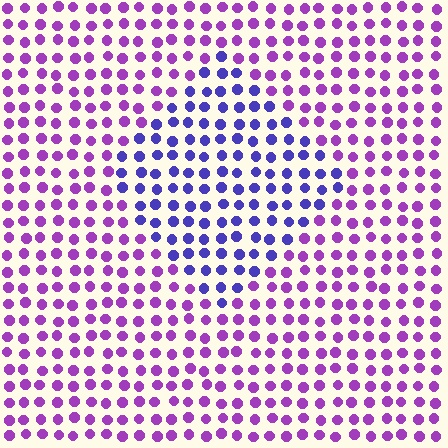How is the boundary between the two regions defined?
The boundary is defined purely by a slight shift in hue (about 41 degrees). Spacing, size, and orientation are identical on both sides.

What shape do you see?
I see a diamond.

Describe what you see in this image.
The image is filled with small purple elements in a uniform arrangement. A diamond-shaped region is visible where the elements are tinted to a slightly different hue, forming a subtle color boundary.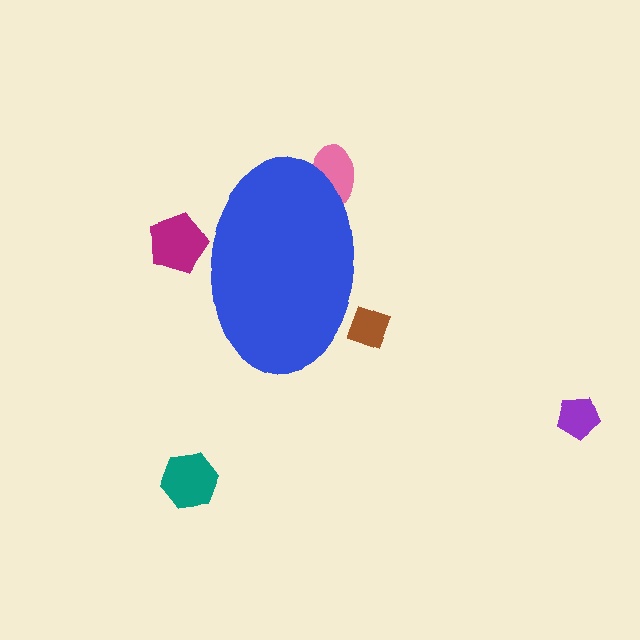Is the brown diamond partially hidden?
Yes, the brown diamond is partially hidden behind the blue ellipse.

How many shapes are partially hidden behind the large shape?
3 shapes are partially hidden.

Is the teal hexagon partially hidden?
No, the teal hexagon is fully visible.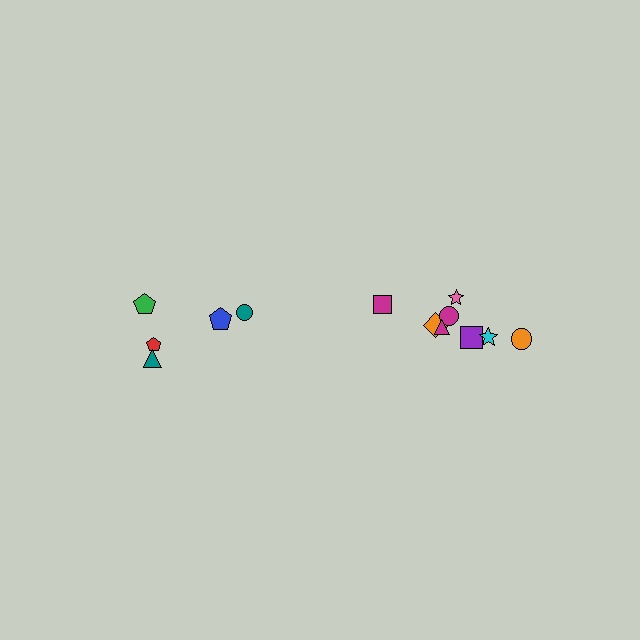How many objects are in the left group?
There are 5 objects.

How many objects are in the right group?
There are 8 objects.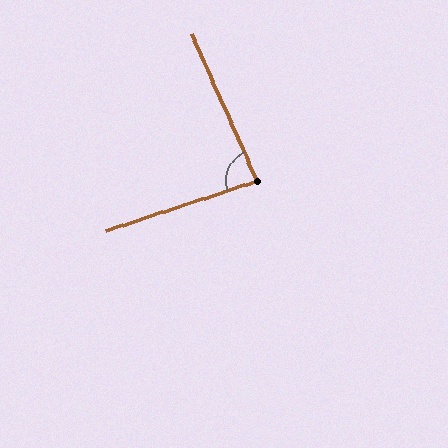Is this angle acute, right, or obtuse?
It is acute.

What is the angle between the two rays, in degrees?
Approximately 84 degrees.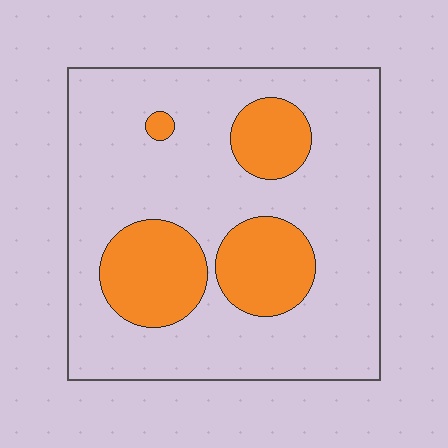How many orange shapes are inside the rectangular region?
4.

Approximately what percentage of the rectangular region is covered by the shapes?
Approximately 25%.